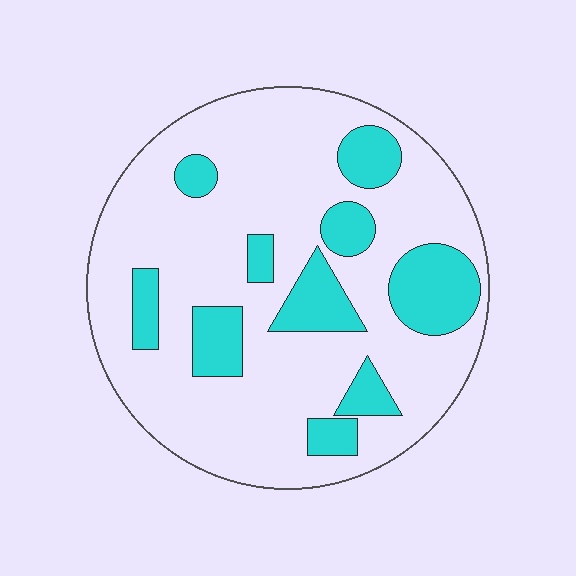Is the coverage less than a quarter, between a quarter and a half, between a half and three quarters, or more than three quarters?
Less than a quarter.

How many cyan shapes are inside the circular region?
10.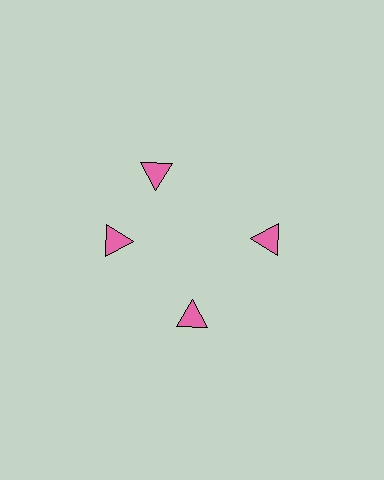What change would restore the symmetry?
The symmetry would be restored by rotating it back into even spacing with its neighbors so that all 4 triangles sit at equal angles and equal distance from the center.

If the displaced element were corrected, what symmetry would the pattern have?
It would have 4-fold rotational symmetry — the pattern would map onto itself every 90 degrees.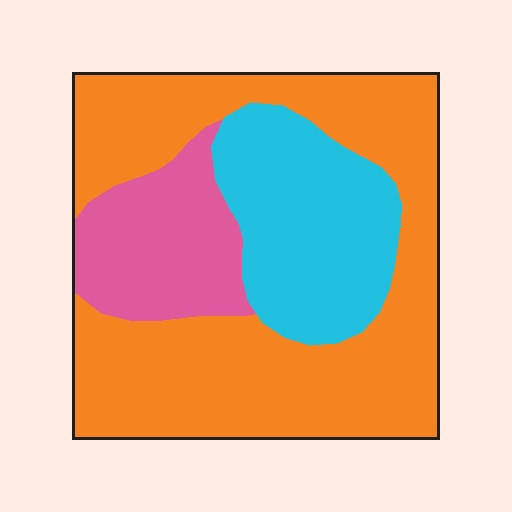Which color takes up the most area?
Orange, at roughly 60%.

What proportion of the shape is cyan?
Cyan takes up about one quarter (1/4) of the shape.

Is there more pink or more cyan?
Cyan.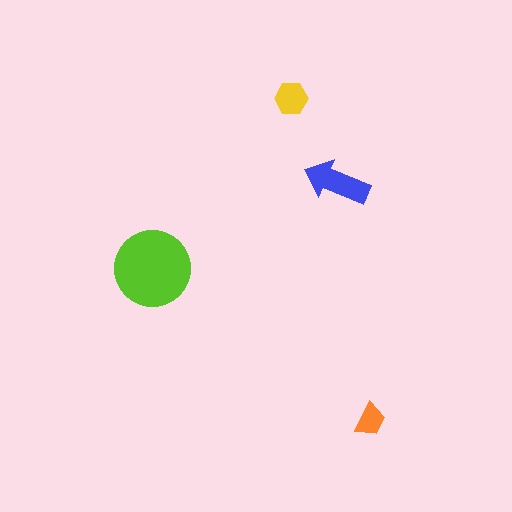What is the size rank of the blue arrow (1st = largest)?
2nd.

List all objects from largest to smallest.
The lime circle, the blue arrow, the yellow hexagon, the orange trapezoid.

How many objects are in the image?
There are 4 objects in the image.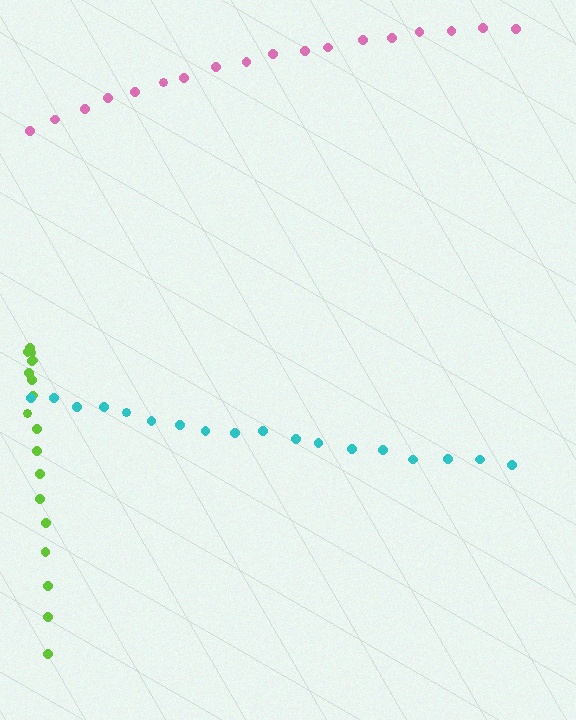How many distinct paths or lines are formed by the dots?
There are 3 distinct paths.